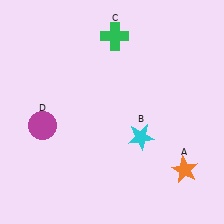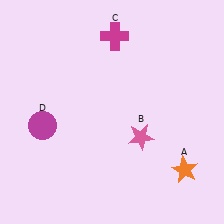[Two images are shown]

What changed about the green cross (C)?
In Image 1, C is green. In Image 2, it changed to magenta.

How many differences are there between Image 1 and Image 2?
There are 2 differences between the two images.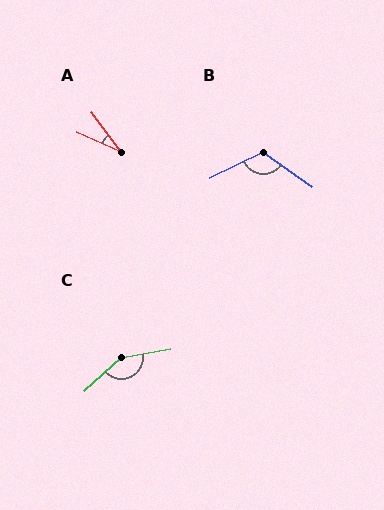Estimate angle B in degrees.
Approximately 119 degrees.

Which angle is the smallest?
A, at approximately 29 degrees.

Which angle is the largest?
C, at approximately 148 degrees.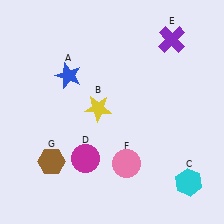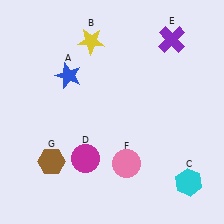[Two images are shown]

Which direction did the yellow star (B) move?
The yellow star (B) moved up.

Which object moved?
The yellow star (B) moved up.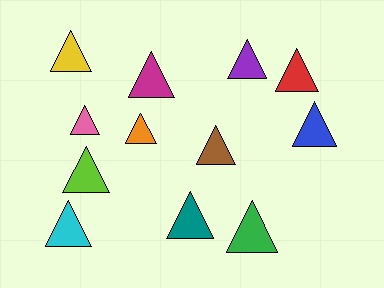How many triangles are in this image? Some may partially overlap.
There are 12 triangles.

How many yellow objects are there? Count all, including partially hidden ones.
There is 1 yellow object.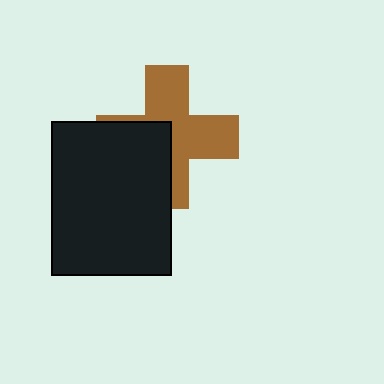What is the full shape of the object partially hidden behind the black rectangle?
The partially hidden object is a brown cross.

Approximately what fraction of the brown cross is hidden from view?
Roughly 39% of the brown cross is hidden behind the black rectangle.